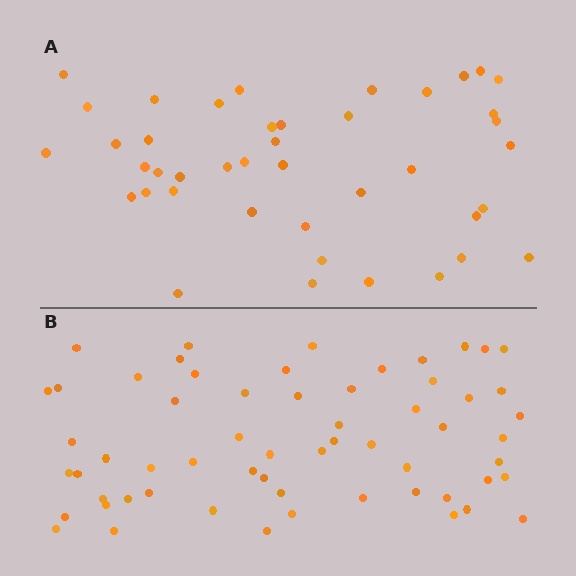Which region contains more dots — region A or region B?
Region B (the bottom region) has more dots.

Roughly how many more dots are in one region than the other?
Region B has approximately 20 more dots than region A.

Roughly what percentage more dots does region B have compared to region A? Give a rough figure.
About 45% more.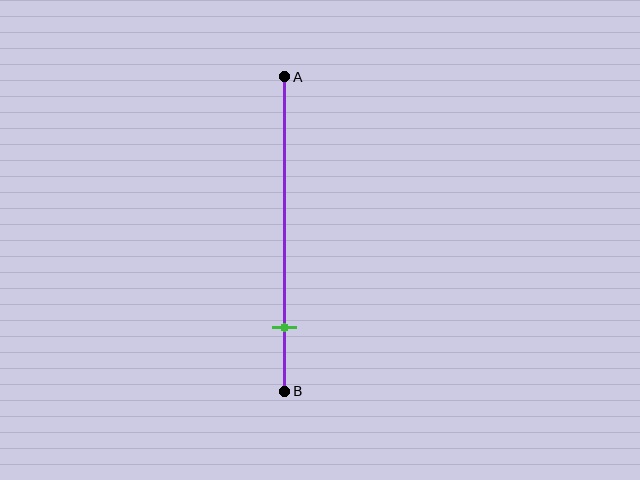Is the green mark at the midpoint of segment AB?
No, the mark is at about 80% from A, not at the 50% midpoint.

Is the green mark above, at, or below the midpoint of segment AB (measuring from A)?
The green mark is below the midpoint of segment AB.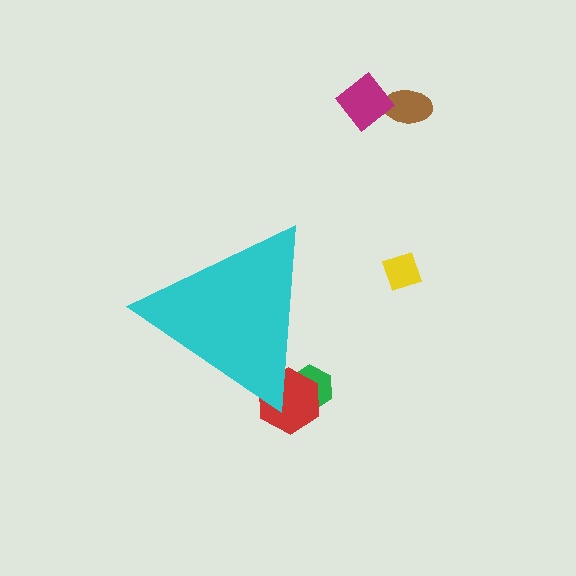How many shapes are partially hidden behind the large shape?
2 shapes are partially hidden.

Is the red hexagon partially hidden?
Yes, the red hexagon is partially hidden behind the cyan triangle.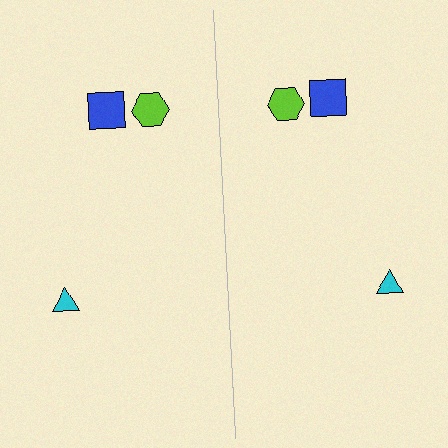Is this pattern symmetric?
Yes, this pattern has bilateral (reflection) symmetry.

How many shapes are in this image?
There are 6 shapes in this image.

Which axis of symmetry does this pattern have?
The pattern has a vertical axis of symmetry running through the center of the image.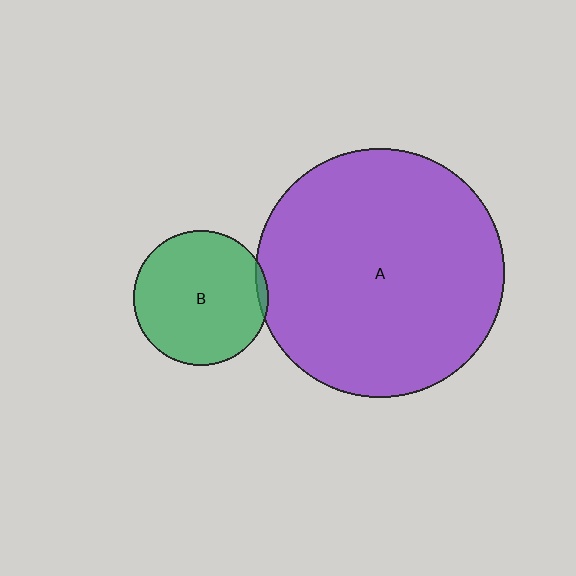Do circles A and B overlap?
Yes.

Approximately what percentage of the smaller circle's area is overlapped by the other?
Approximately 5%.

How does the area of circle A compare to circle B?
Approximately 3.4 times.